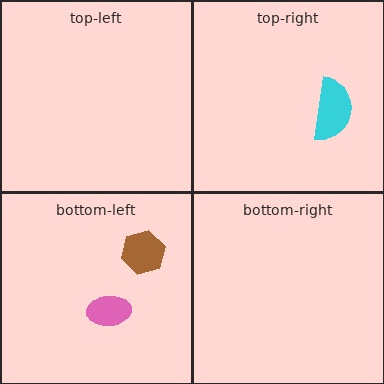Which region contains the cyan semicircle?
The top-right region.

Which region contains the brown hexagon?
The bottom-left region.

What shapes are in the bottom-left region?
The pink ellipse, the brown hexagon.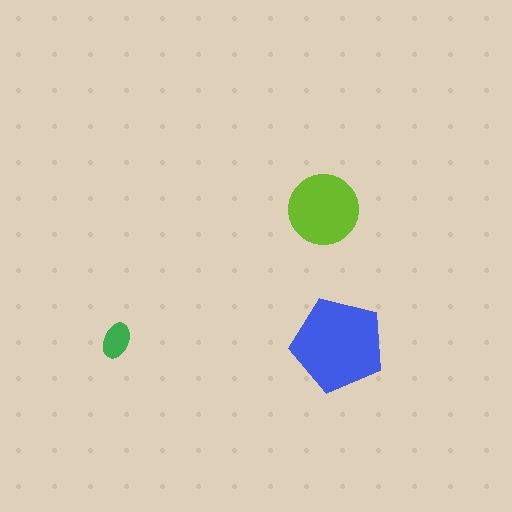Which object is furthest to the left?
The green ellipse is leftmost.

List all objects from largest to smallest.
The blue pentagon, the lime circle, the green ellipse.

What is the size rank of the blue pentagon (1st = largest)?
1st.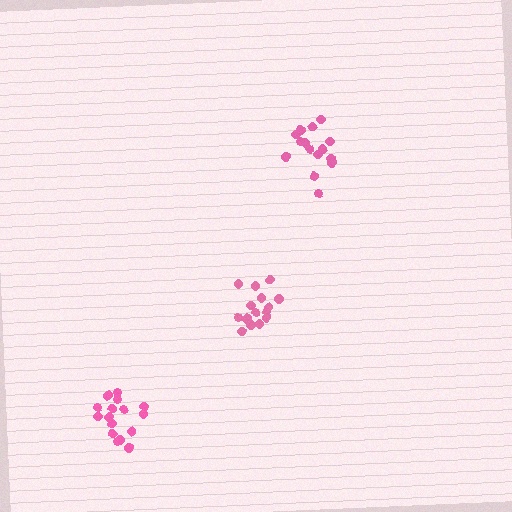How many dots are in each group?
Group 1: 15 dots, Group 2: 15 dots, Group 3: 16 dots (46 total).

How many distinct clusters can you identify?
There are 3 distinct clusters.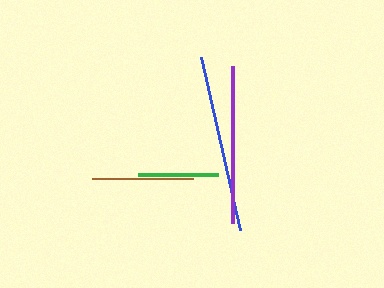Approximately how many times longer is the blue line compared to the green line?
The blue line is approximately 2.2 times the length of the green line.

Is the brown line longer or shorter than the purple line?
The purple line is longer than the brown line.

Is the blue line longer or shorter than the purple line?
The blue line is longer than the purple line.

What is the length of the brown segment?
The brown segment is approximately 101 pixels long.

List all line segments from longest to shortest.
From longest to shortest: blue, purple, brown, green.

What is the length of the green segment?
The green segment is approximately 79 pixels long.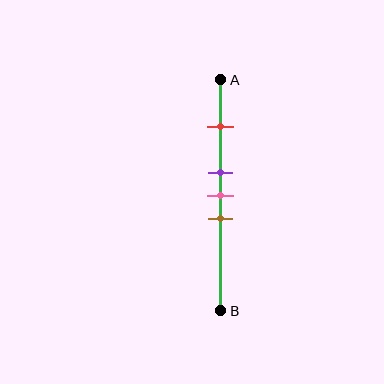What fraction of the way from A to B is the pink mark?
The pink mark is approximately 50% (0.5) of the way from A to B.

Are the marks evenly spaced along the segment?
No, the marks are not evenly spaced.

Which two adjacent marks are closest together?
The purple and pink marks are the closest adjacent pair.